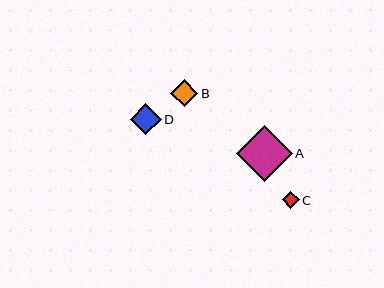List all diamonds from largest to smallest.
From largest to smallest: A, D, B, C.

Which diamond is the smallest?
Diamond C is the smallest with a size of approximately 17 pixels.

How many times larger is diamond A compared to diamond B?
Diamond A is approximately 2.0 times the size of diamond B.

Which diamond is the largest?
Diamond A is the largest with a size of approximately 55 pixels.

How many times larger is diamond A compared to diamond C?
Diamond A is approximately 3.2 times the size of diamond C.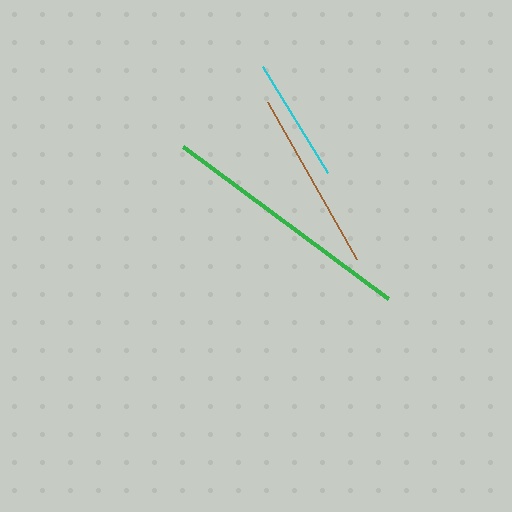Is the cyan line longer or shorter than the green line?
The green line is longer than the cyan line.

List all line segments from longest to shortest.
From longest to shortest: green, brown, cyan.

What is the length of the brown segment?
The brown segment is approximately 181 pixels long.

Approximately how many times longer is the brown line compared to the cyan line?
The brown line is approximately 1.5 times the length of the cyan line.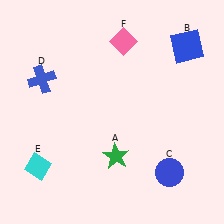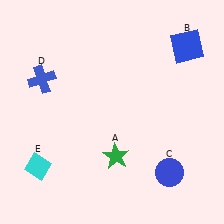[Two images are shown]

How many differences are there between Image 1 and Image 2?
There is 1 difference between the two images.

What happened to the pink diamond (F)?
The pink diamond (F) was removed in Image 2. It was in the top-right area of Image 1.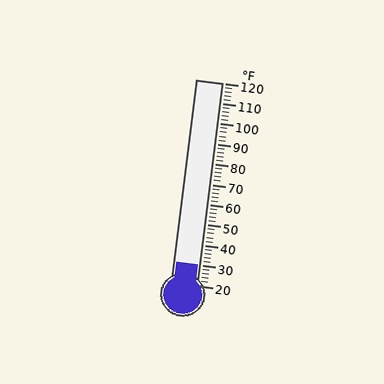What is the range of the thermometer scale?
The thermometer scale ranges from 20°F to 120°F.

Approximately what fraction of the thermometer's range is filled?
The thermometer is filled to approximately 10% of its range.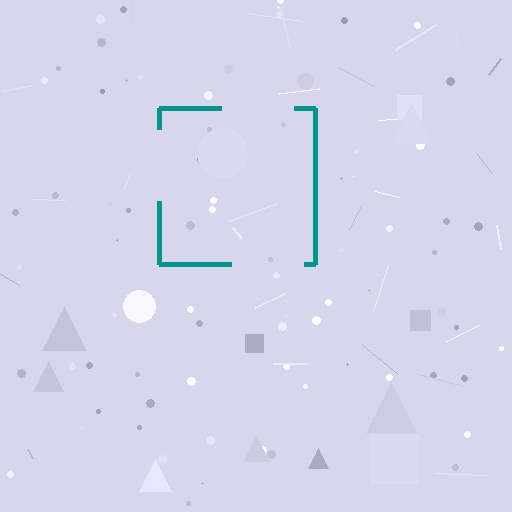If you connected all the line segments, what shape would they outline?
They would outline a square.